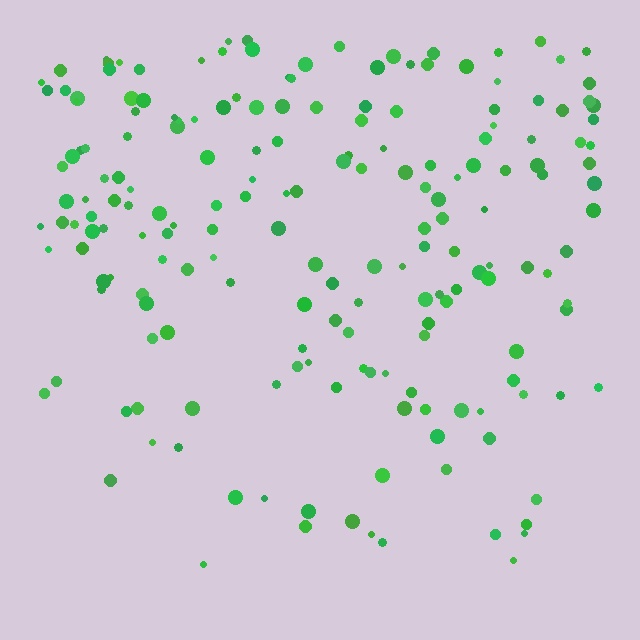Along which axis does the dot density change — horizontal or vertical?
Vertical.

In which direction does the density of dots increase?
From bottom to top, with the top side densest.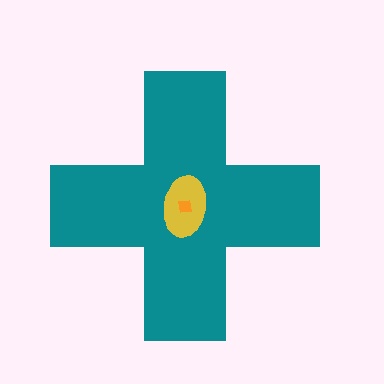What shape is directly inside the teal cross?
The yellow ellipse.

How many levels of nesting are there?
3.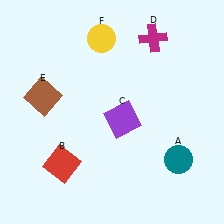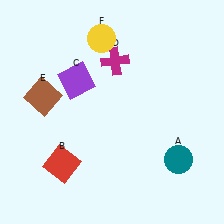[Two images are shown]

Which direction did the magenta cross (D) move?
The magenta cross (D) moved left.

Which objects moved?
The objects that moved are: the purple square (C), the magenta cross (D).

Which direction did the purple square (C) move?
The purple square (C) moved left.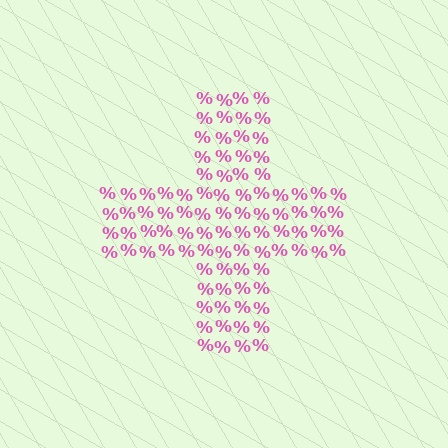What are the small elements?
The small elements are percent signs.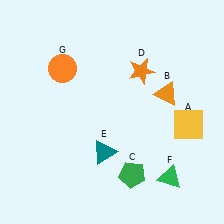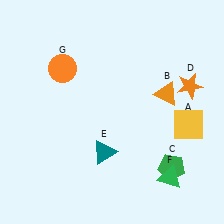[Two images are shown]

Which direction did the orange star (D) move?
The orange star (D) moved right.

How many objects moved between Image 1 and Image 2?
2 objects moved between the two images.